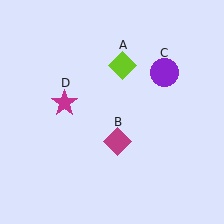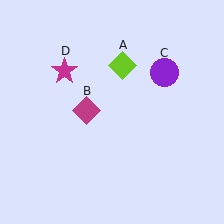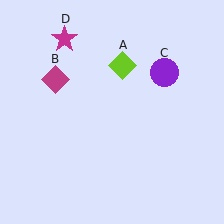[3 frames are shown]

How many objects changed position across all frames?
2 objects changed position: magenta diamond (object B), magenta star (object D).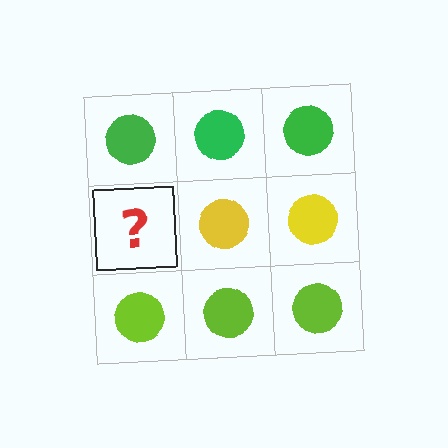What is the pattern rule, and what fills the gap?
The rule is that each row has a consistent color. The gap should be filled with a yellow circle.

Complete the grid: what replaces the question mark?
The question mark should be replaced with a yellow circle.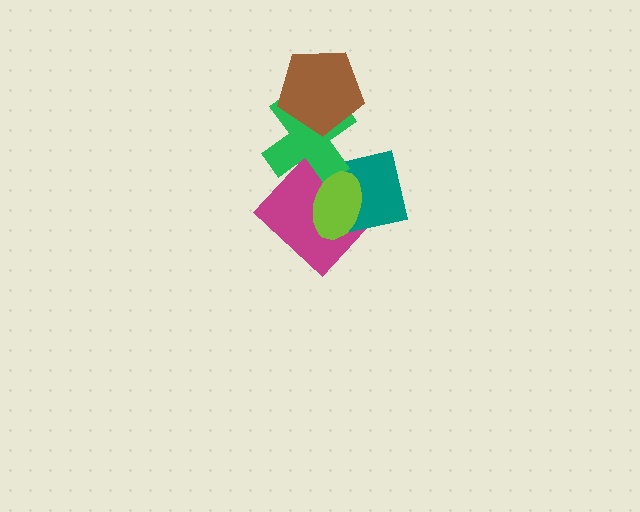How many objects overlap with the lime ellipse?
3 objects overlap with the lime ellipse.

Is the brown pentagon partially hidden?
No, no other shape covers it.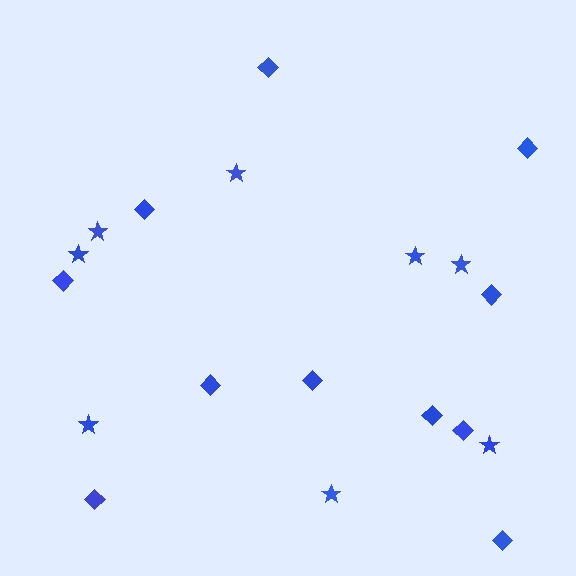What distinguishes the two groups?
There are 2 groups: one group of stars (8) and one group of diamonds (11).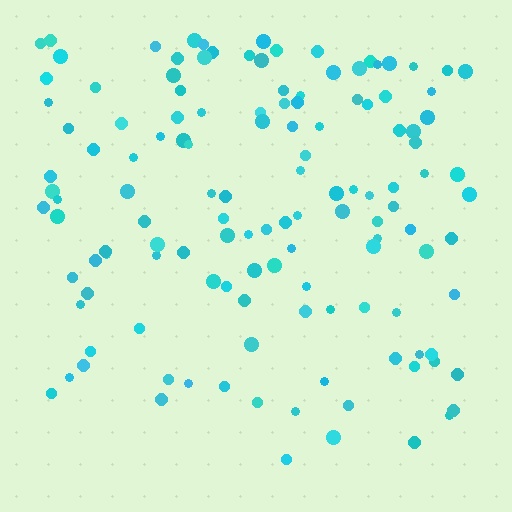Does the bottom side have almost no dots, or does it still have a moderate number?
Still a moderate number, just noticeably fewer than the top.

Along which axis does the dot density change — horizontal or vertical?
Vertical.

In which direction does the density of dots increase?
From bottom to top, with the top side densest.